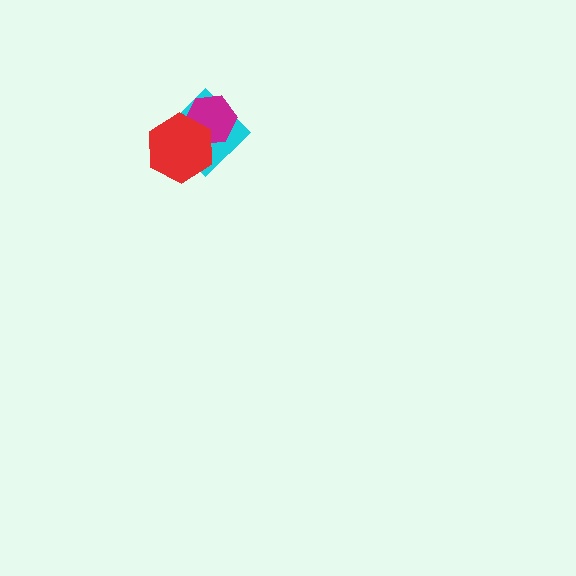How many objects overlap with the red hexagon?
2 objects overlap with the red hexagon.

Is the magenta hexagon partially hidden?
Yes, it is partially covered by another shape.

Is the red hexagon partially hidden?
No, no other shape covers it.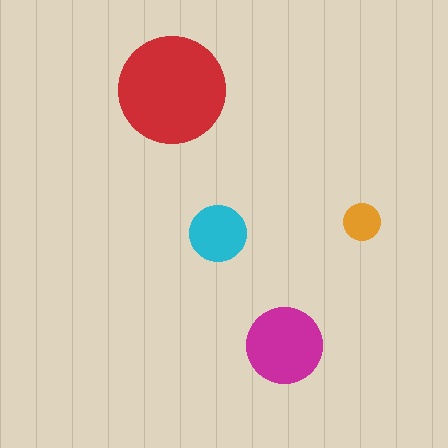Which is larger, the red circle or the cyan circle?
The red one.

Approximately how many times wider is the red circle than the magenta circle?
About 1.5 times wider.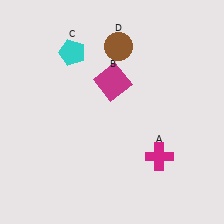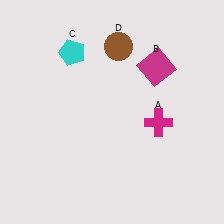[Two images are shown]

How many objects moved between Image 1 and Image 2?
2 objects moved between the two images.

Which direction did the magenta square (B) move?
The magenta square (B) moved right.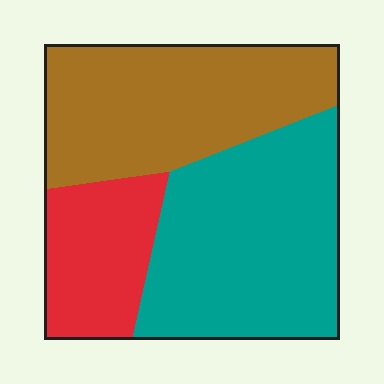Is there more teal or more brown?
Teal.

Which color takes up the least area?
Red, at roughly 20%.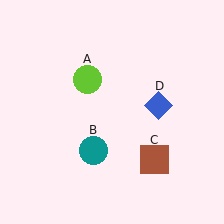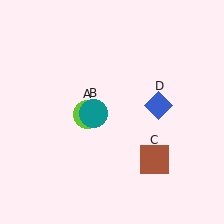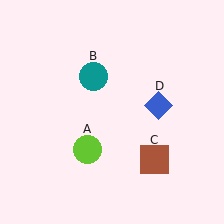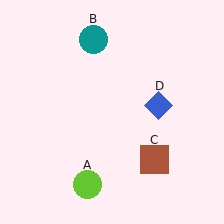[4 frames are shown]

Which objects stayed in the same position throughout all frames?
Brown square (object C) and blue diamond (object D) remained stationary.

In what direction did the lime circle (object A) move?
The lime circle (object A) moved down.